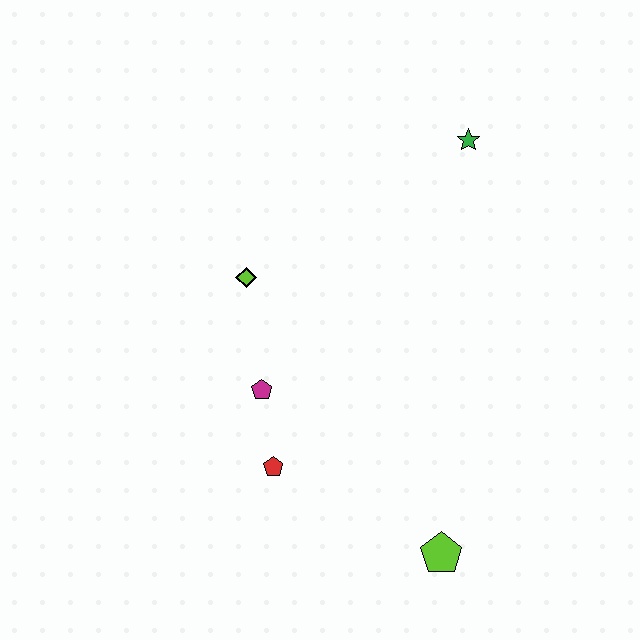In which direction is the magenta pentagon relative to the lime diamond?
The magenta pentagon is below the lime diamond.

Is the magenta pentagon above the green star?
No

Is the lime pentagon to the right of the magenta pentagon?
Yes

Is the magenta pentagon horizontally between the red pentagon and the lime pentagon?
No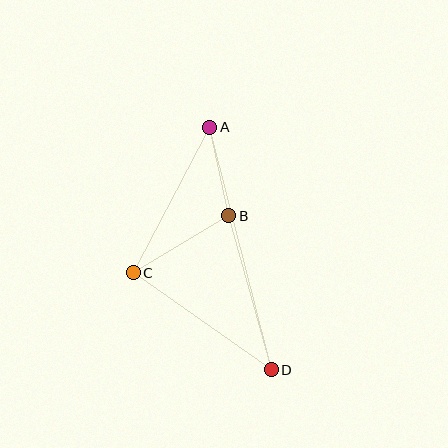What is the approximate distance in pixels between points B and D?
The distance between B and D is approximately 160 pixels.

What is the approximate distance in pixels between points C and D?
The distance between C and D is approximately 169 pixels.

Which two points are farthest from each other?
Points A and D are farthest from each other.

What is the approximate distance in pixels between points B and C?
The distance between B and C is approximately 111 pixels.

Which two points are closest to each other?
Points A and B are closest to each other.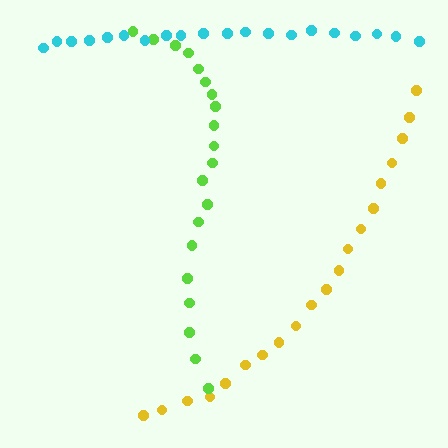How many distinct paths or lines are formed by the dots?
There are 3 distinct paths.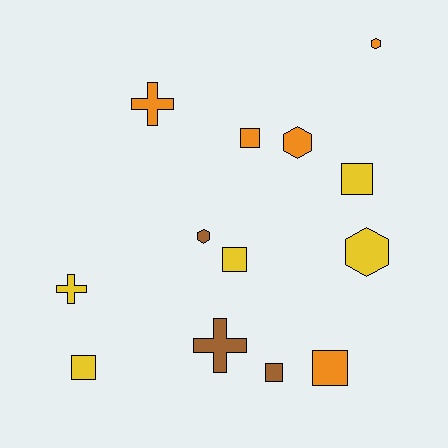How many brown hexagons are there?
There is 1 brown hexagon.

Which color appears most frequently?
Orange, with 5 objects.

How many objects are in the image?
There are 13 objects.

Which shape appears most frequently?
Square, with 6 objects.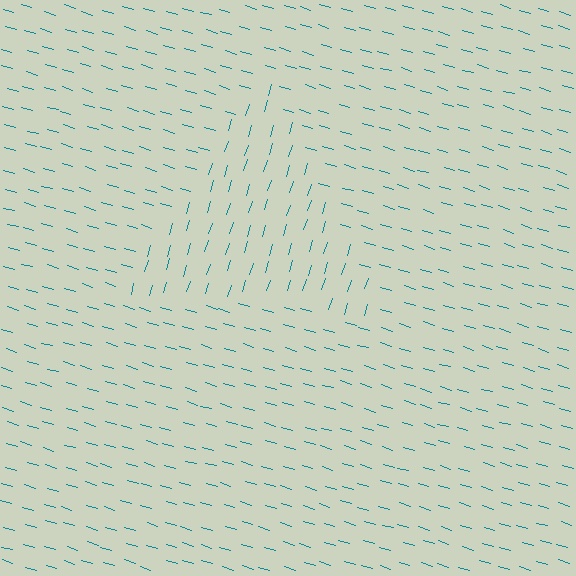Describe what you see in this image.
The image is filled with small teal line segments. A triangle region in the image has lines oriented differently from the surrounding lines, creating a visible texture boundary.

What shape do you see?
I see a triangle.